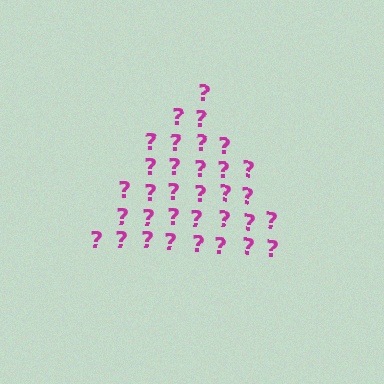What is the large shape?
The large shape is a triangle.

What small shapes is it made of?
It is made of small question marks.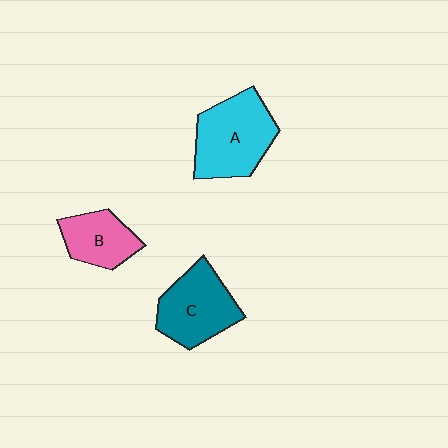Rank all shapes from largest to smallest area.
From largest to smallest: A (cyan), C (teal), B (pink).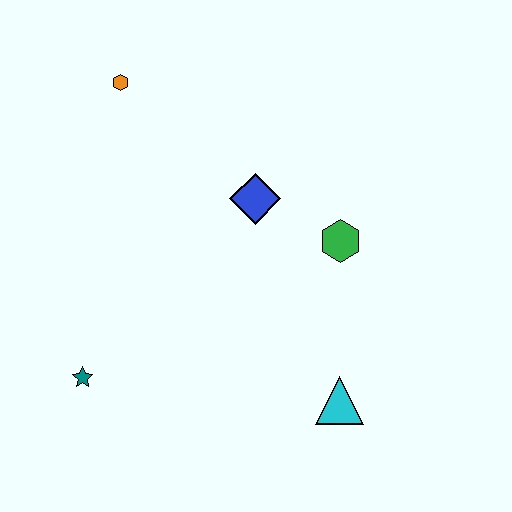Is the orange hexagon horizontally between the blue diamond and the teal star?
Yes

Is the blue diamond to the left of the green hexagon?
Yes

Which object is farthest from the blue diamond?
The teal star is farthest from the blue diamond.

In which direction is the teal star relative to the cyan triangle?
The teal star is to the left of the cyan triangle.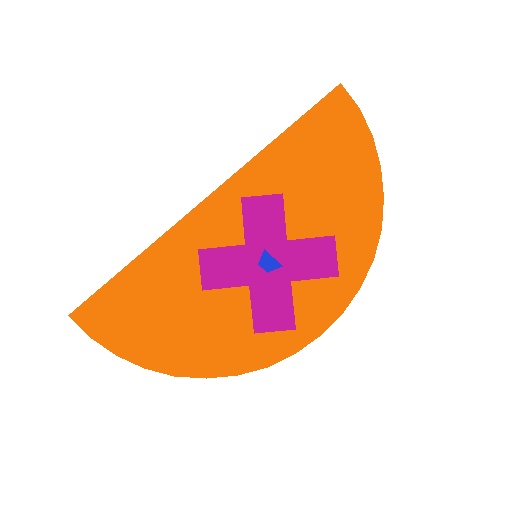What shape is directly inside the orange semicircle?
The magenta cross.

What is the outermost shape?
The orange semicircle.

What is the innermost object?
The blue trapezoid.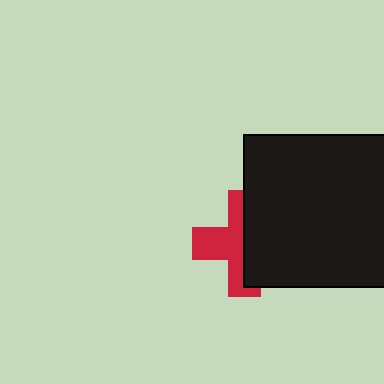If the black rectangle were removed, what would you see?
You would see the complete red cross.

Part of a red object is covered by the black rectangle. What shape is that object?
It is a cross.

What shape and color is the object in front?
The object in front is a black rectangle.